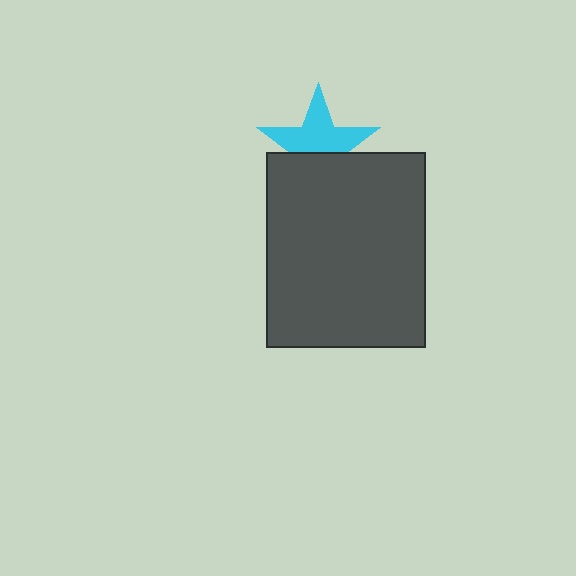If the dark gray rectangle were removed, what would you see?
You would see the complete cyan star.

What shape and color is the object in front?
The object in front is a dark gray rectangle.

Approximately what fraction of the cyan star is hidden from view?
Roughly 41% of the cyan star is hidden behind the dark gray rectangle.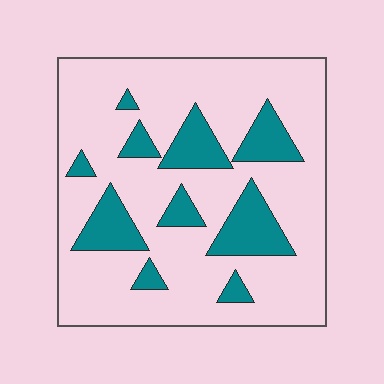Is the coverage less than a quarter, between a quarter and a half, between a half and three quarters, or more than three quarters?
Less than a quarter.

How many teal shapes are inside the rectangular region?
10.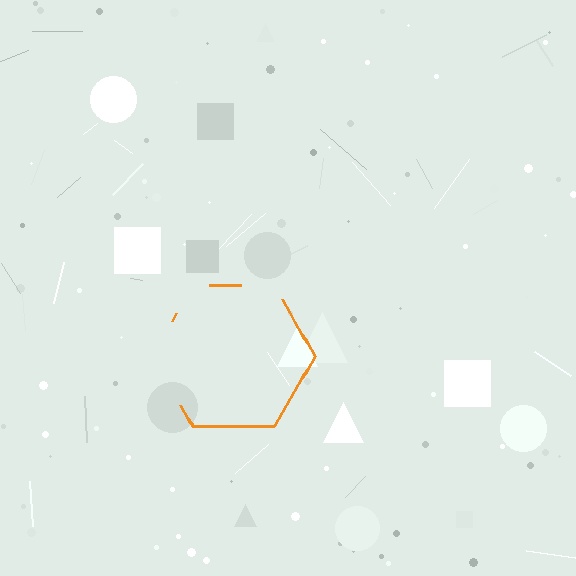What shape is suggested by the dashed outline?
The dashed outline suggests a hexagon.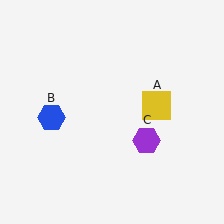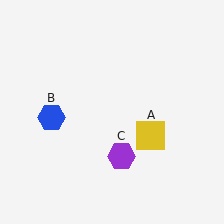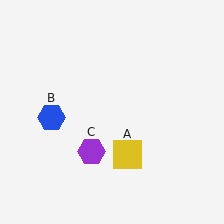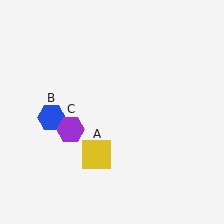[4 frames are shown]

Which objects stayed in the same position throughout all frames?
Blue hexagon (object B) remained stationary.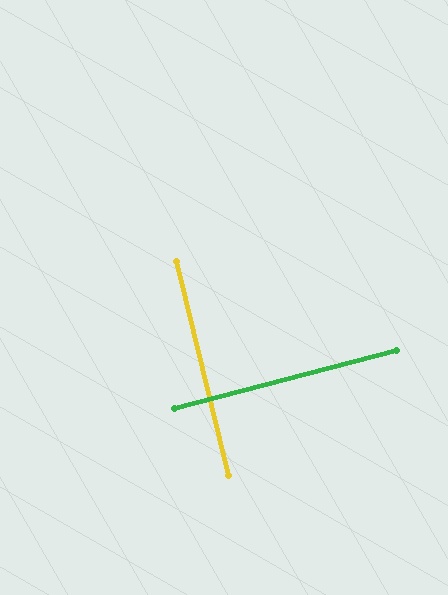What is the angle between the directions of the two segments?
Approximately 89 degrees.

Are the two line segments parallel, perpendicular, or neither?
Perpendicular — they meet at approximately 89°.